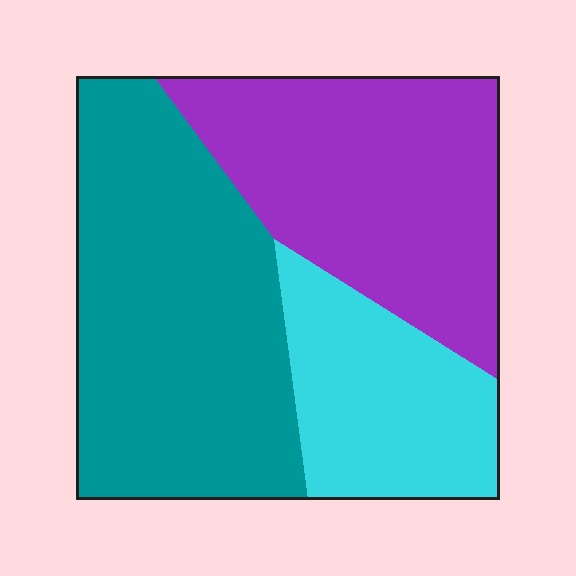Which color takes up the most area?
Teal, at roughly 45%.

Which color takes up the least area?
Cyan, at roughly 20%.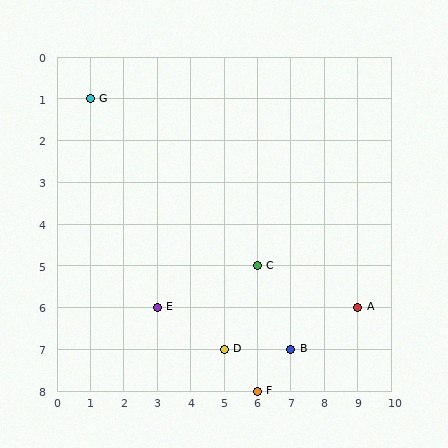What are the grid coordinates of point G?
Point G is at grid coordinates (1, 1).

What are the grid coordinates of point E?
Point E is at grid coordinates (3, 6).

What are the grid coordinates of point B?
Point B is at grid coordinates (7, 7).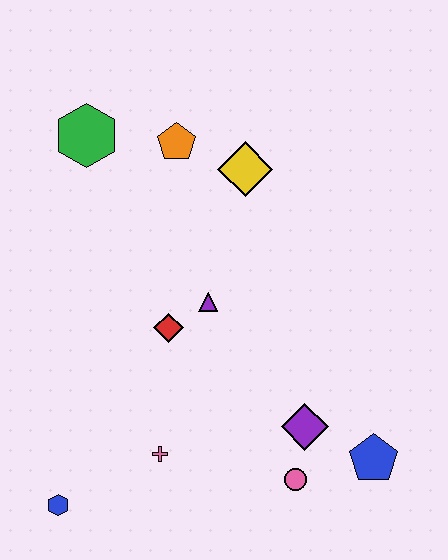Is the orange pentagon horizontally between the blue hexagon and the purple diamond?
Yes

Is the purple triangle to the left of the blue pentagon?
Yes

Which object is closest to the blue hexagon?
The pink cross is closest to the blue hexagon.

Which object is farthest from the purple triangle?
The blue hexagon is farthest from the purple triangle.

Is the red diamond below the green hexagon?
Yes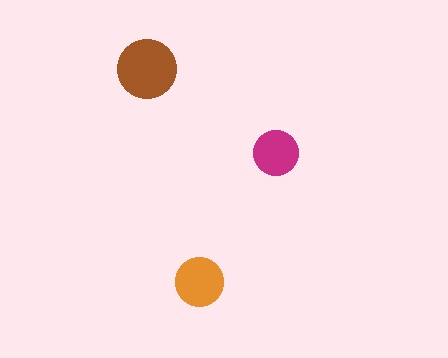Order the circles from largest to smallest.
the brown one, the orange one, the magenta one.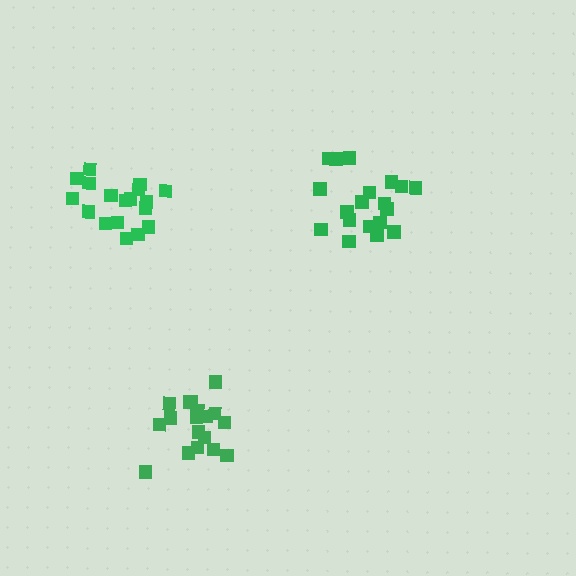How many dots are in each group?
Group 1: 18 dots, Group 2: 19 dots, Group 3: 18 dots (55 total).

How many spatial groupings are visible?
There are 3 spatial groupings.